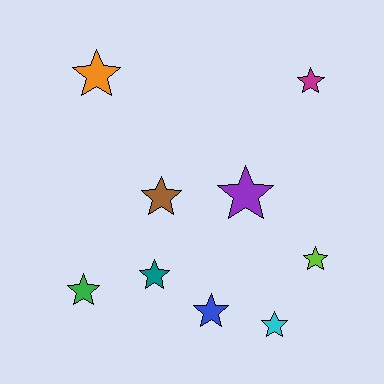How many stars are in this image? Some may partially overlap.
There are 9 stars.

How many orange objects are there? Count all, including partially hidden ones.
There is 1 orange object.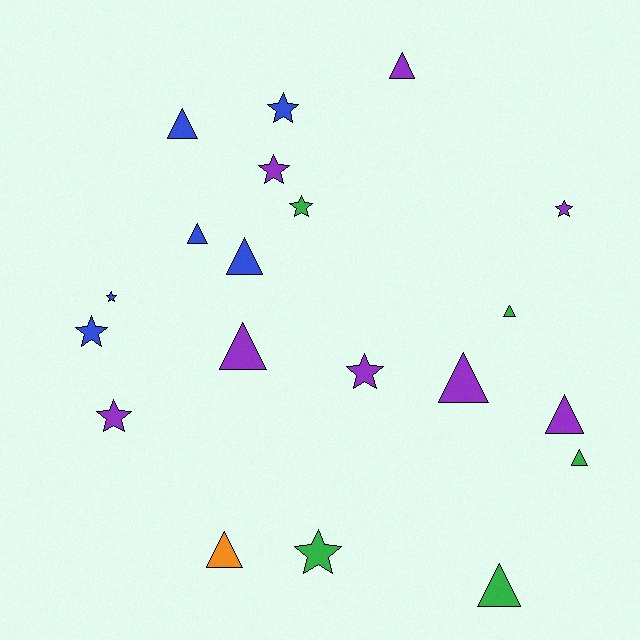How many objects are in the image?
There are 20 objects.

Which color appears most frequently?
Purple, with 8 objects.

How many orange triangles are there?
There is 1 orange triangle.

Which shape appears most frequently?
Triangle, with 11 objects.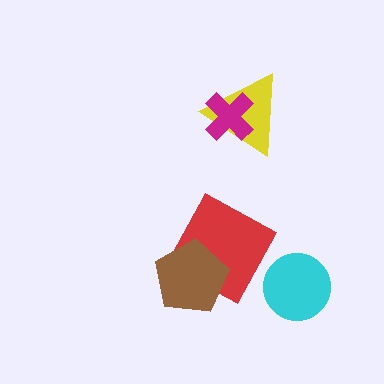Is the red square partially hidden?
Yes, it is partially covered by another shape.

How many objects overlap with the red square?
1 object overlaps with the red square.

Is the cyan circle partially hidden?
No, no other shape covers it.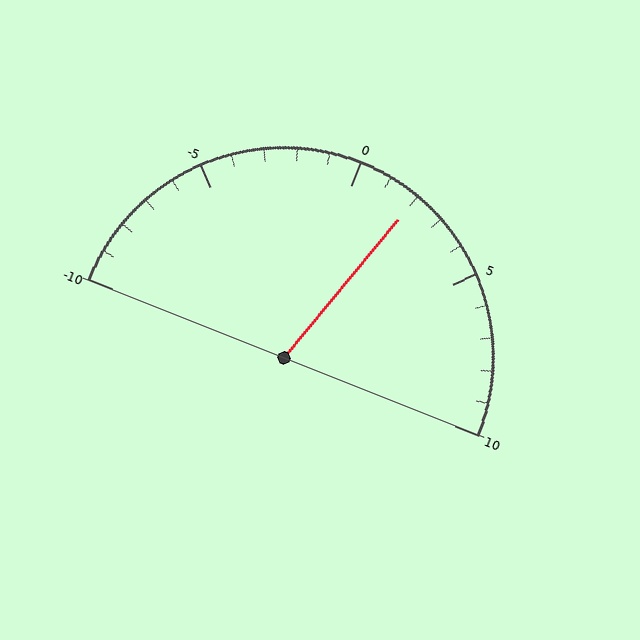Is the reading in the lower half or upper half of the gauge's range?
The reading is in the upper half of the range (-10 to 10).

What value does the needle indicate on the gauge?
The needle indicates approximately 2.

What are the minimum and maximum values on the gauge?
The gauge ranges from -10 to 10.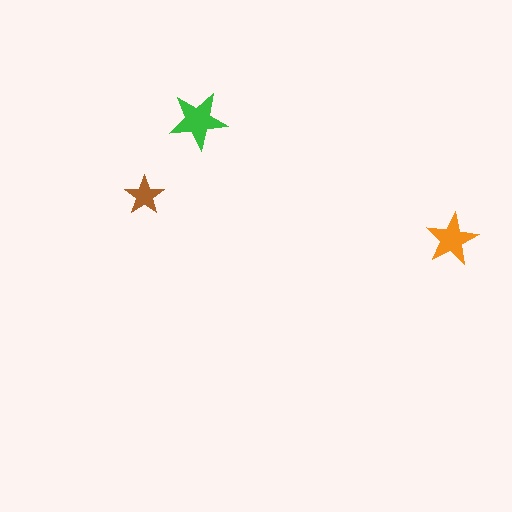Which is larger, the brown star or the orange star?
The orange one.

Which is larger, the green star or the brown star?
The green one.